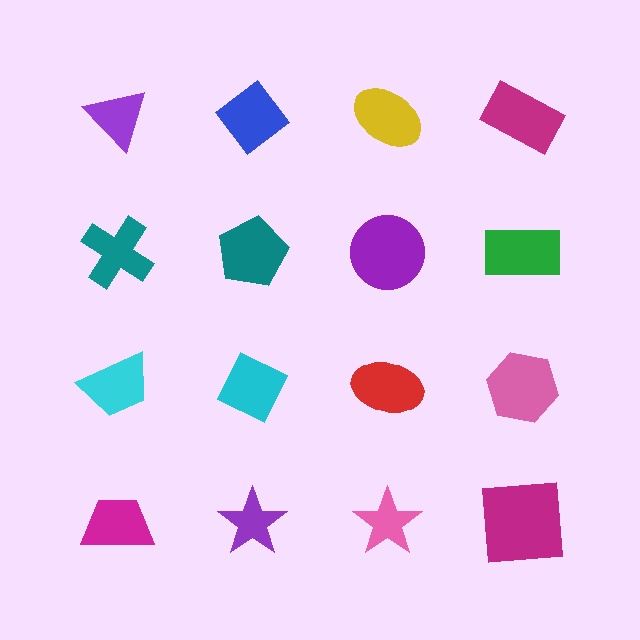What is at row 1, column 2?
A blue diamond.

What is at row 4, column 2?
A purple star.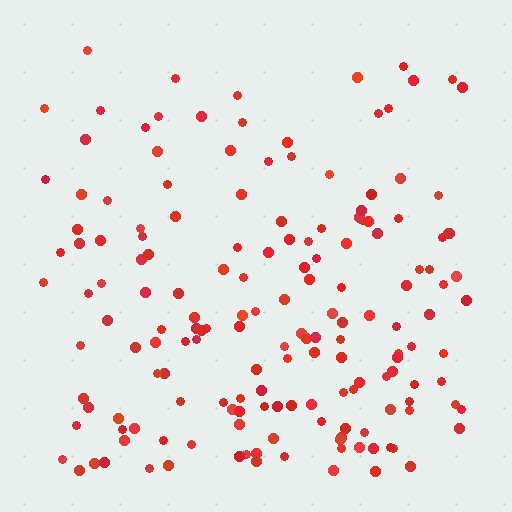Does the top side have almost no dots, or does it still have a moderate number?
Still a moderate number, just noticeably fewer than the bottom.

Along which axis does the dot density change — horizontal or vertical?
Vertical.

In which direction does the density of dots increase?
From top to bottom, with the bottom side densest.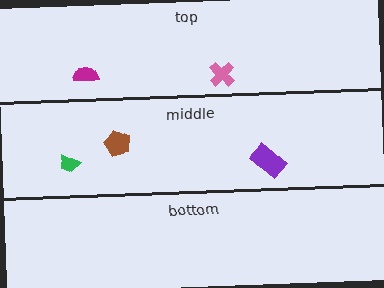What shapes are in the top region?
The magenta semicircle, the pink cross.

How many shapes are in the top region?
2.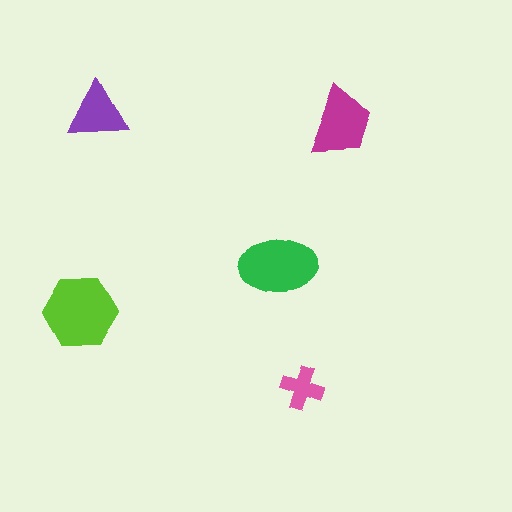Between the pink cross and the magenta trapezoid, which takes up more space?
The magenta trapezoid.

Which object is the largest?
The lime hexagon.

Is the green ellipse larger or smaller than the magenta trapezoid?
Larger.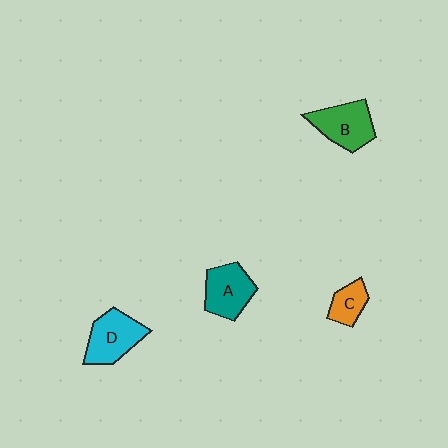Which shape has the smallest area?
Shape C (orange).